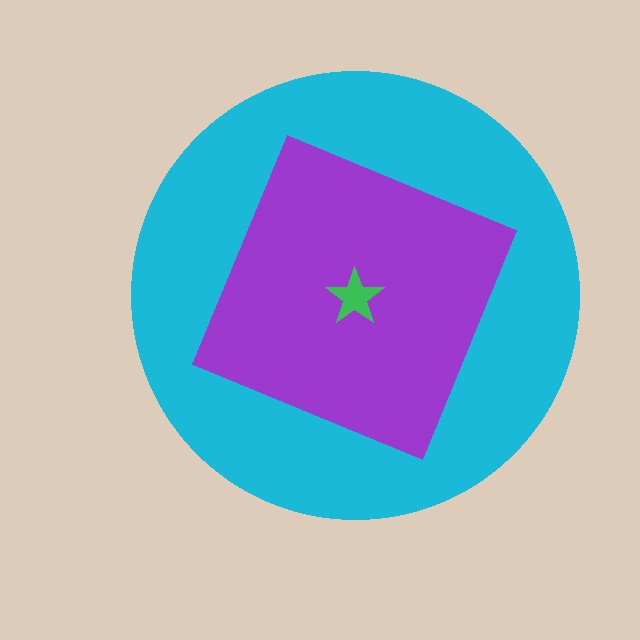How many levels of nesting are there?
3.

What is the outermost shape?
The cyan circle.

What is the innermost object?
The green star.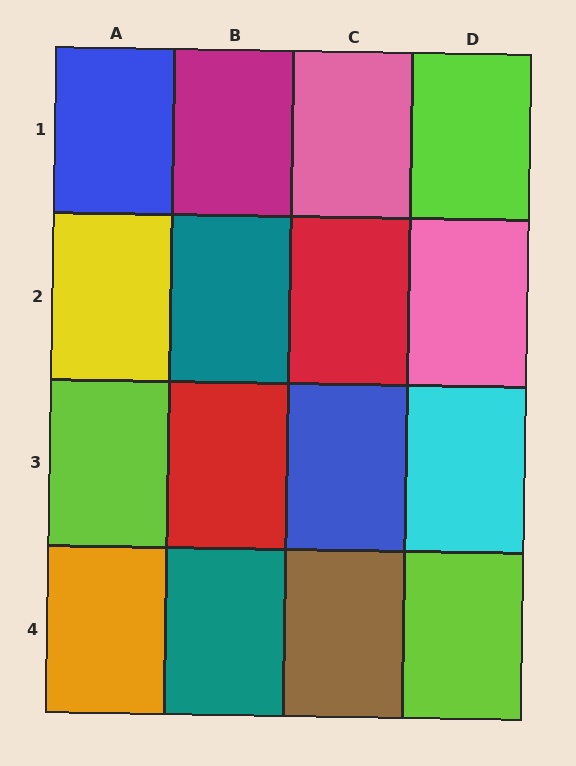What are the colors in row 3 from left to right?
Lime, red, blue, cyan.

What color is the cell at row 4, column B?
Teal.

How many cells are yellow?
1 cell is yellow.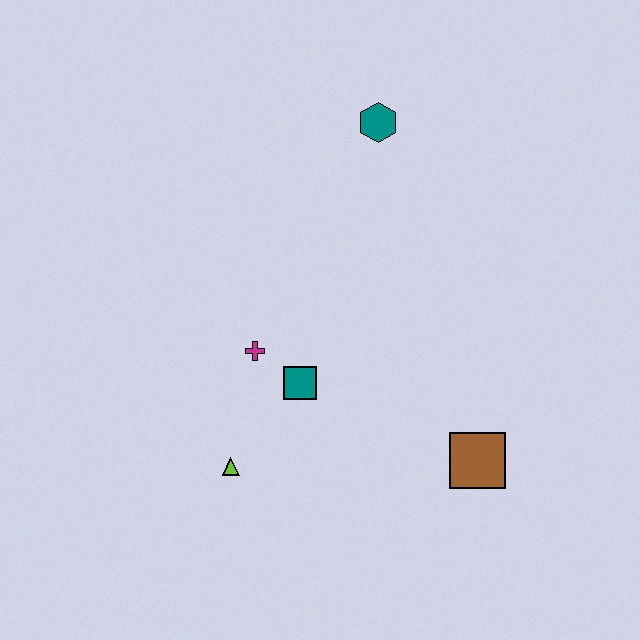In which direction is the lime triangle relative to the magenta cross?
The lime triangle is below the magenta cross.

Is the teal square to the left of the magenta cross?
No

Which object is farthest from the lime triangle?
The teal hexagon is farthest from the lime triangle.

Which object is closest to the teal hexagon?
The magenta cross is closest to the teal hexagon.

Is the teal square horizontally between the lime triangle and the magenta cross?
No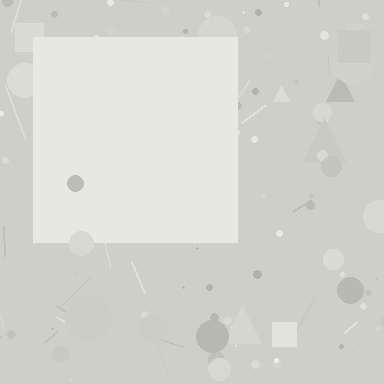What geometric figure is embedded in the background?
A square is embedded in the background.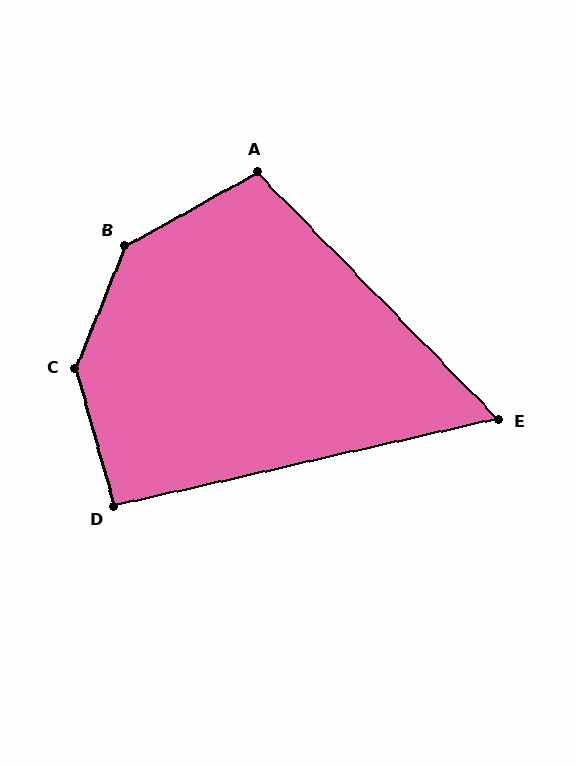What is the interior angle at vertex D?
Approximately 93 degrees (approximately right).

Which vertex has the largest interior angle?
C, at approximately 142 degrees.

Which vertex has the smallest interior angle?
E, at approximately 59 degrees.